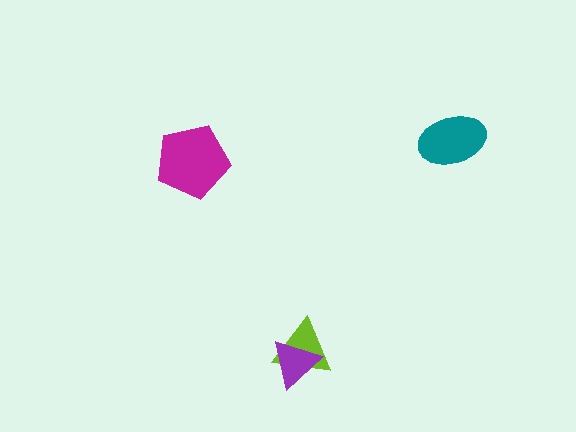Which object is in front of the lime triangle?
The purple triangle is in front of the lime triangle.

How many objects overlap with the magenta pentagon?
0 objects overlap with the magenta pentagon.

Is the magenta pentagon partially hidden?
No, no other shape covers it.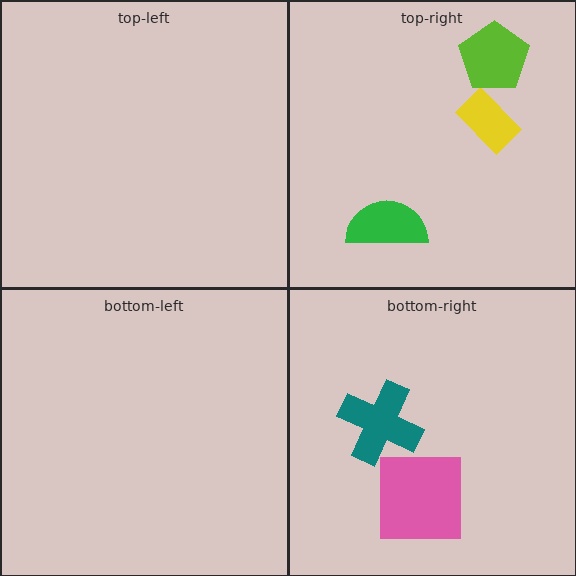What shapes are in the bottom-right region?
The pink square, the teal cross.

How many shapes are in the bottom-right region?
2.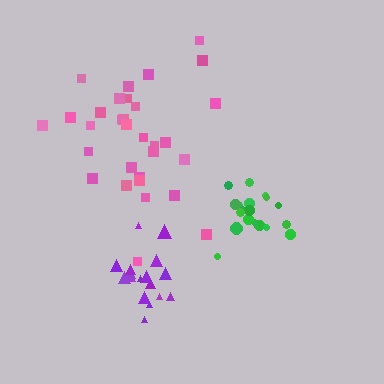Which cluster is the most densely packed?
Purple.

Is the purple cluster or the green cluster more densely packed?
Purple.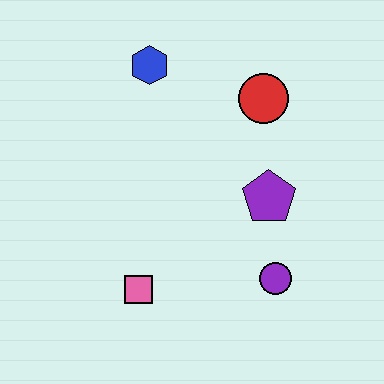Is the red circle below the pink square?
No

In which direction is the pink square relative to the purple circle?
The pink square is to the left of the purple circle.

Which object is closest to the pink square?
The purple circle is closest to the pink square.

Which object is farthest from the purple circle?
The blue hexagon is farthest from the purple circle.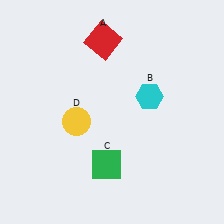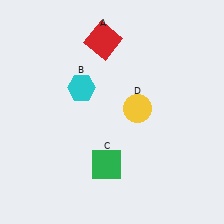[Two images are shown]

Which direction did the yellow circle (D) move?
The yellow circle (D) moved right.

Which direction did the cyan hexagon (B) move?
The cyan hexagon (B) moved left.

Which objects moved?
The objects that moved are: the cyan hexagon (B), the yellow circle (D).